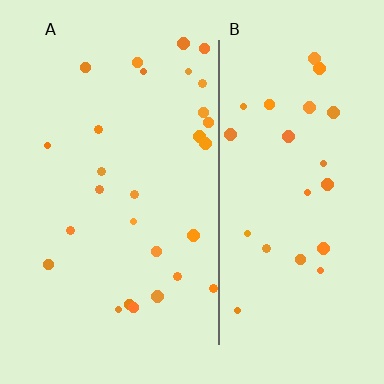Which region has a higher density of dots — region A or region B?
A (the left).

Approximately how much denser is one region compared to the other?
Approximately 1.1× — region A over region B.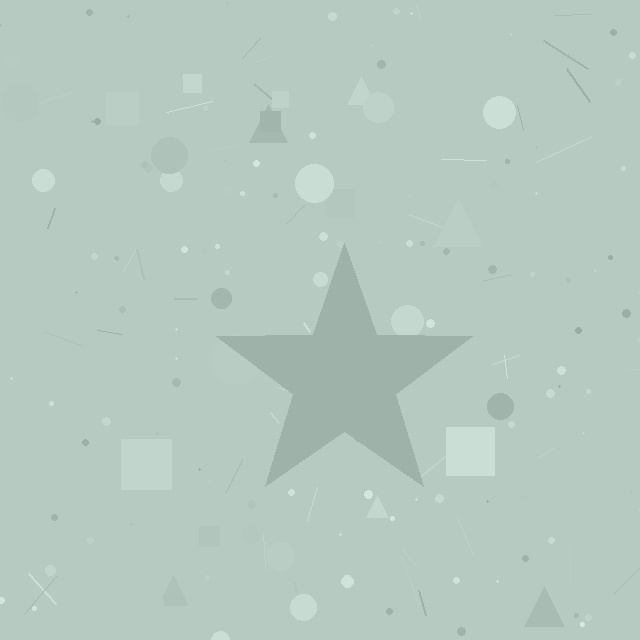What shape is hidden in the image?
A star is hidden in the image.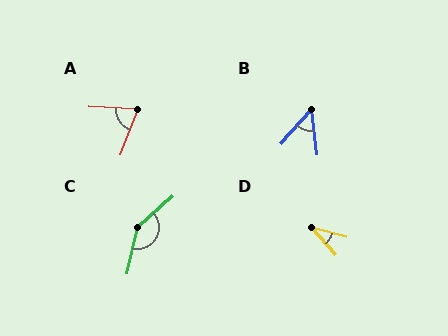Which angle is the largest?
C, at approximately 144 degrees.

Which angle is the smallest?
D, at approximately 35 degrees.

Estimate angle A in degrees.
Approximately 72 degrees.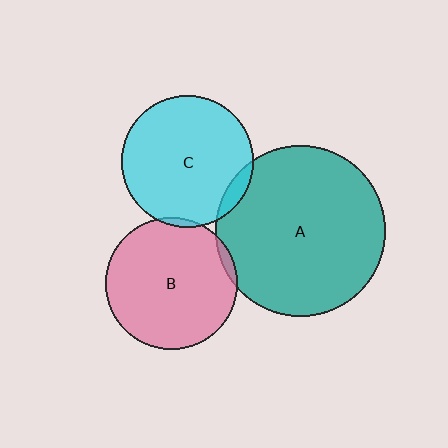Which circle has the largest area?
Circle A (teal).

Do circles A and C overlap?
Yes.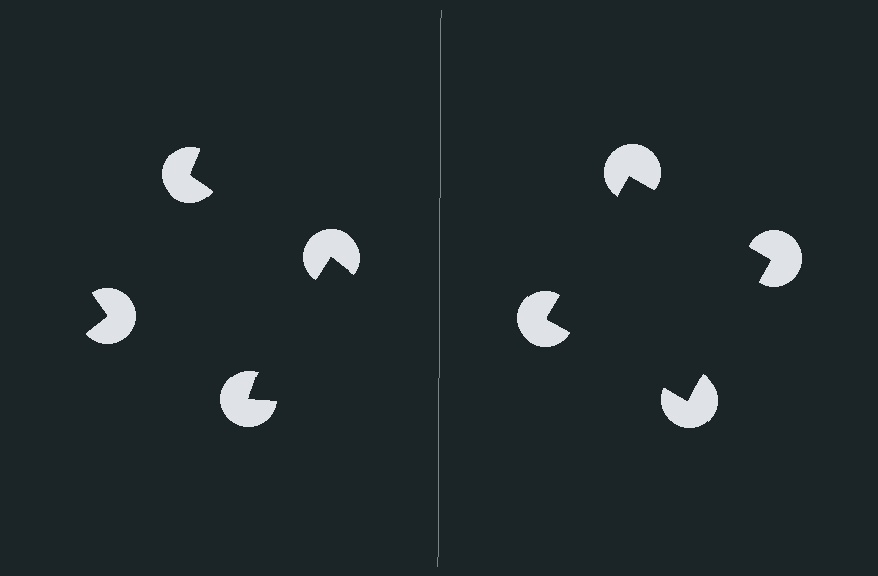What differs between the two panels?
The pac-man discs are positioned identically on both sides; only the wedge orientations differ. On the right they align to a square; on the left they are misaligned.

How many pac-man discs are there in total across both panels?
8 — 4 on each side.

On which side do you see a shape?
An illusory square appears on the right side. On the left side the wedge cuts are rotated, so no coherent shape forms.